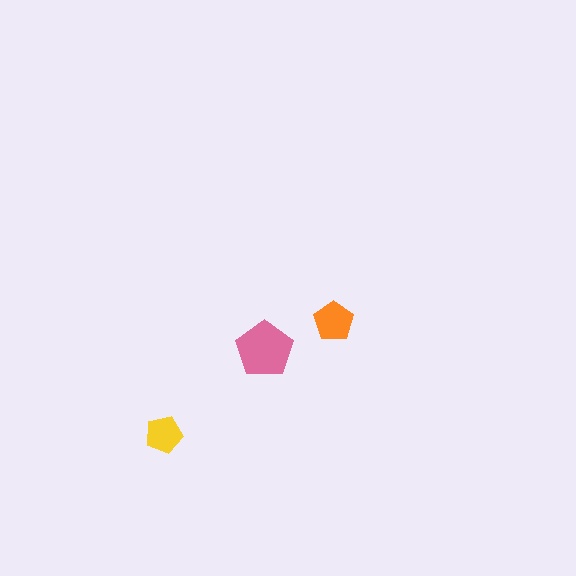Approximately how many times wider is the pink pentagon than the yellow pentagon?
About 1.5 times wider.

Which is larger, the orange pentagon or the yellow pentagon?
The orange one.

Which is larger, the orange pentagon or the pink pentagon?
The pink one.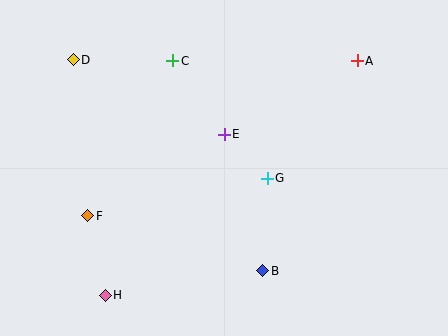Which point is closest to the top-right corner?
Point A is closest to the top-right corner.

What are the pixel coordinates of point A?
Point A is at (357, 61).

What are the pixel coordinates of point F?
Point F is at (88, 216).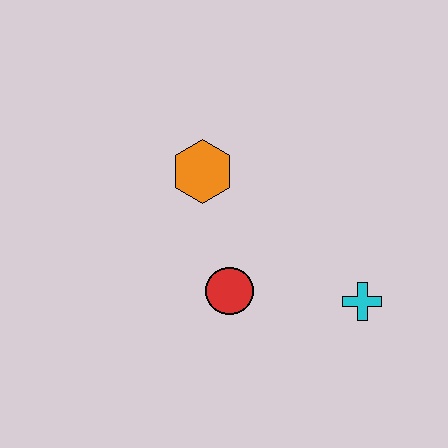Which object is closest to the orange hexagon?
The red circle is closest to the orange hexagon.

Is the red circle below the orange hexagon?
Yes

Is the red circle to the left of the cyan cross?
Yes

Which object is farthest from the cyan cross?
The orange hexagon is farthest from the cyan cross.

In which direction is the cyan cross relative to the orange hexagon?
The cyan cross is to the right of the orange hexagon.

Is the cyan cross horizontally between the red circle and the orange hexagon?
No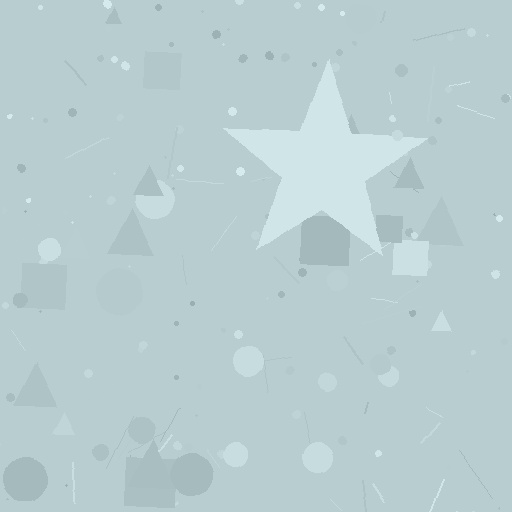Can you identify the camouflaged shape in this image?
The camouflaged shape is a star.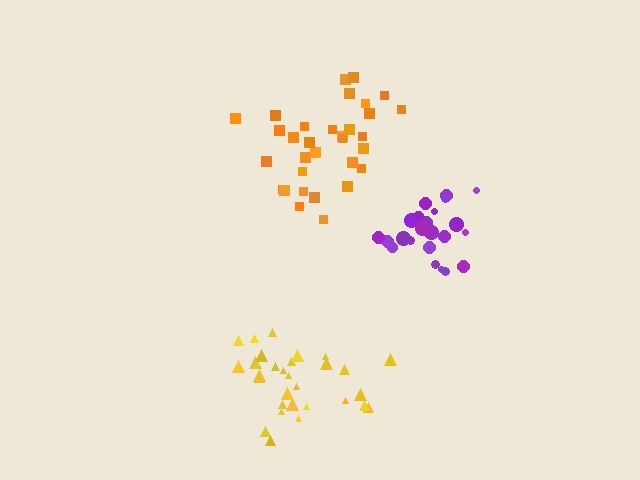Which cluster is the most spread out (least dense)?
Orange.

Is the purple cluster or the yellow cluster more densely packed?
Purple.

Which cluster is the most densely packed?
Purple.